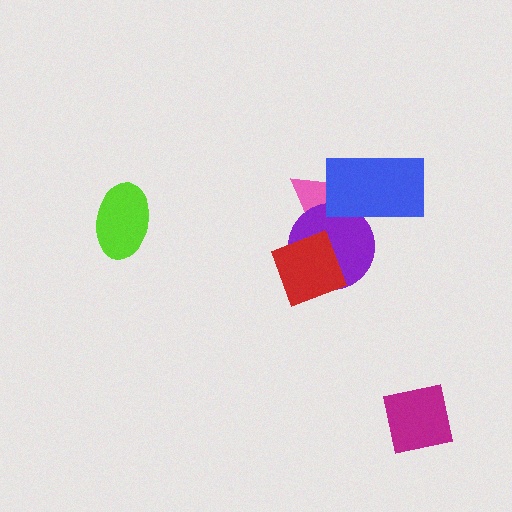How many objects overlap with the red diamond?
2 objects overlap with the red diamond.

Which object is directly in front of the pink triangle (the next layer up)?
The purple circle is directly in front of the pink triangle.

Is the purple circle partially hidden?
Yes, it is partially covered by another shape.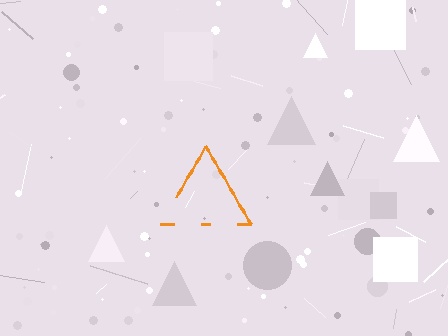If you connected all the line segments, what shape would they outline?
They would outline a triangle.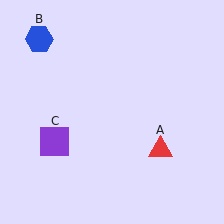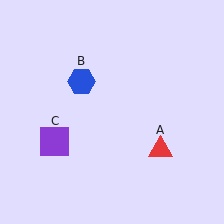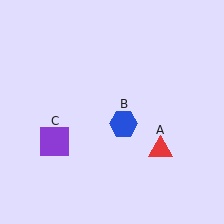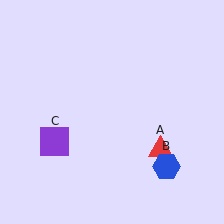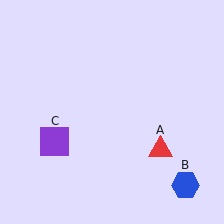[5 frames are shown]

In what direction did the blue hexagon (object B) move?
The blue hexagon (object B) moved down and to the right.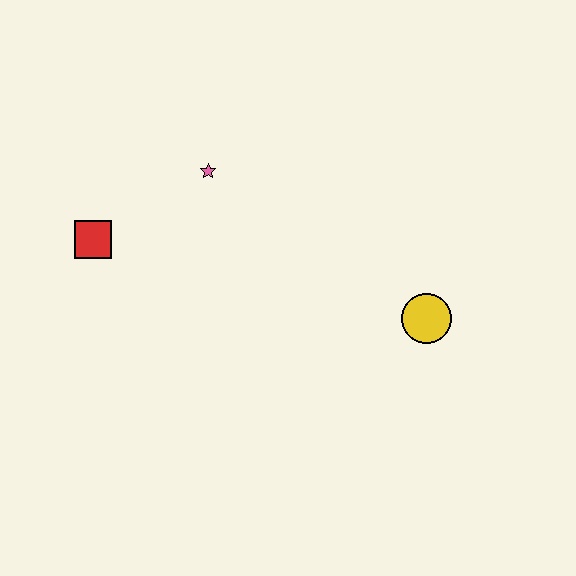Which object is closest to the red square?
The pink star is closest to the red square.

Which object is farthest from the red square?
The yellow circle is farthest from the red square.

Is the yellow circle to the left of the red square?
No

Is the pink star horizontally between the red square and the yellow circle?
Yes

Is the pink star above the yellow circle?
Yes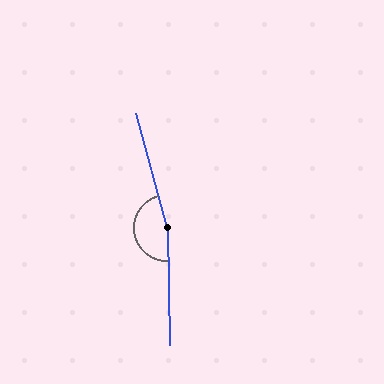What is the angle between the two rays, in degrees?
Approximately 166 degrees.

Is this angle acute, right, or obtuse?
It is obtuse.